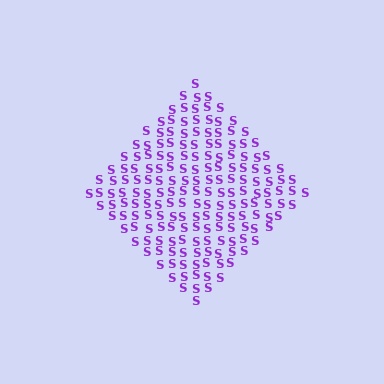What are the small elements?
The small elements are letter S's.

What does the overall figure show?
The overall figure shows a diamond.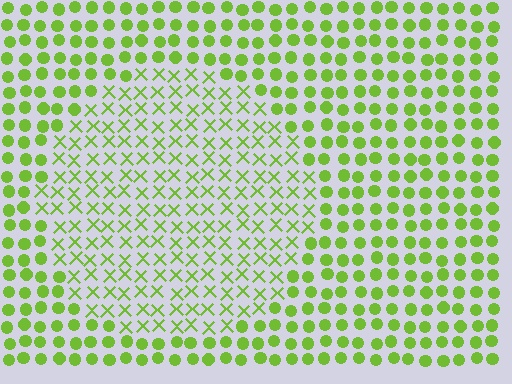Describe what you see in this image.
The image is filled with small lime elements arranged in a uniform grid. A circle-shaped region contains X marks, while the surrounding area contains circles. The boundary is defined purely by the change in element shape.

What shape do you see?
I see a circle.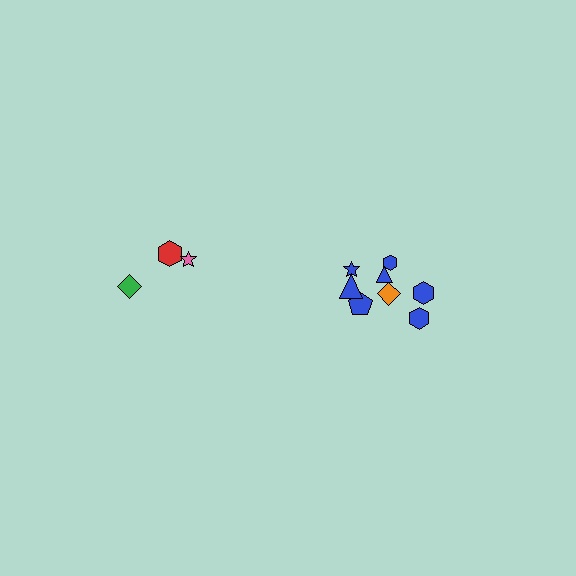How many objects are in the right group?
There are 8 objects.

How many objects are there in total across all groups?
There are 11 objects.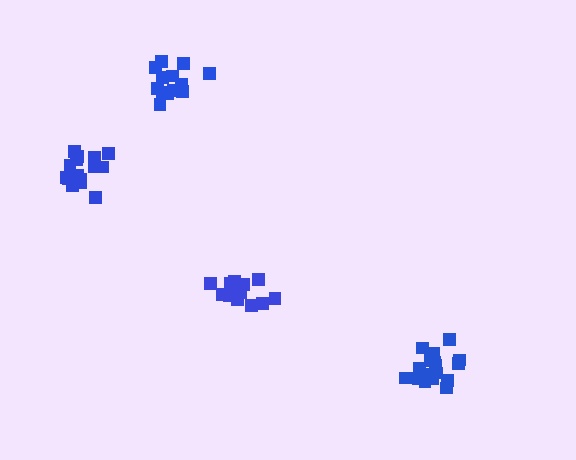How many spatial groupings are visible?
There are 4 spatial groupings.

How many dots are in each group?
Group 1: 12 dots, Group 2: 16 dots, Group 3: 17 dots, Group 4: 13 dots (58 total).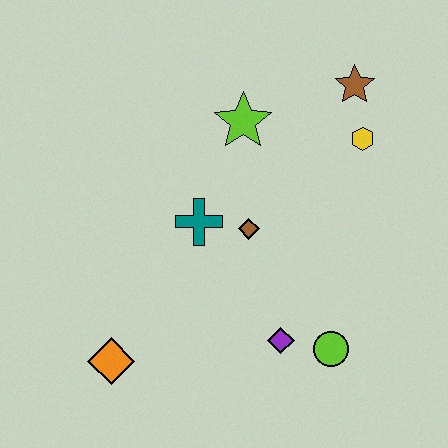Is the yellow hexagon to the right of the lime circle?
Yes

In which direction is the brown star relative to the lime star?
The brown star is to the right of the lime star.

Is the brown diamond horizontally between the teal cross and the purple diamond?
Yes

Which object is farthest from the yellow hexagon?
The orange diamond is farthest from the yellow hexagon.